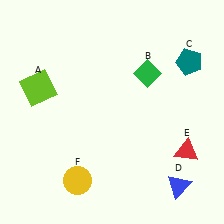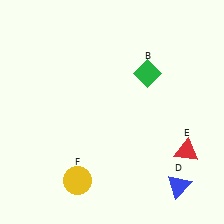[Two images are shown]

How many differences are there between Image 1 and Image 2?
There are 2 differences between the two images.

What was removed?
The teal pentagon (C), the lime square (A) were removed in Image 2.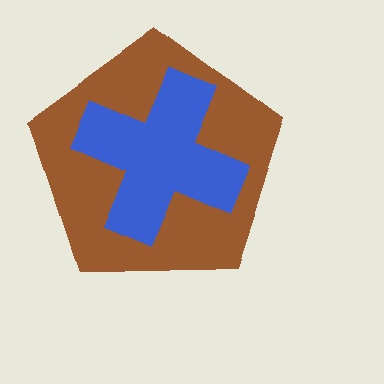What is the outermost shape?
The brown pentagon.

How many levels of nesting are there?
2.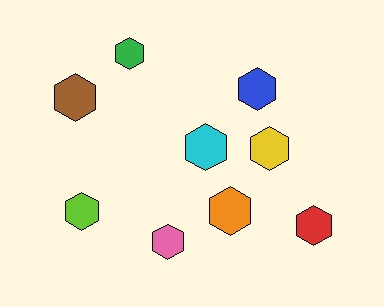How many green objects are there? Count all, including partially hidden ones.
There is 1 green object.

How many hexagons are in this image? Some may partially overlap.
There are 9 hexagons.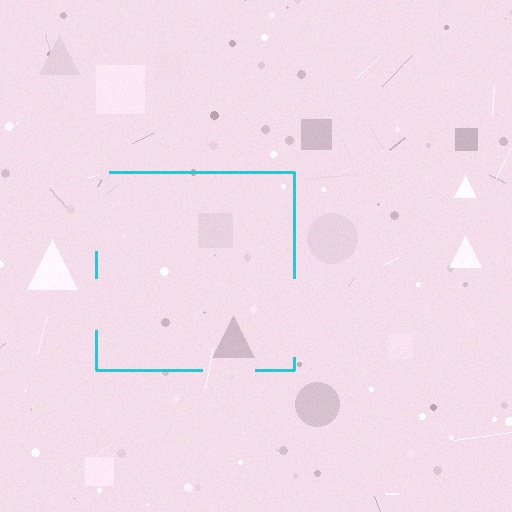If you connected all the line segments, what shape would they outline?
They would outline a square.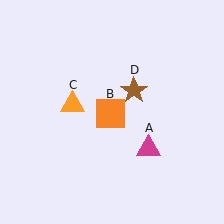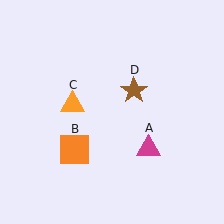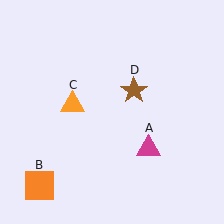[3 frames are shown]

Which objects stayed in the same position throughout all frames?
Magenta triangle (object A) and orange triangle (object C) and brown star (object D) remained stationary.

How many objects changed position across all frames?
1 object changed position: orange square (object B).